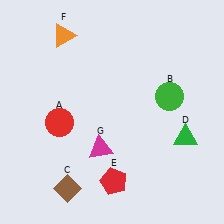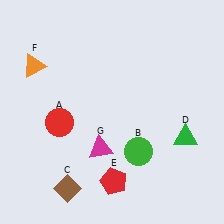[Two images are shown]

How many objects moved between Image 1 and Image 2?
2 objects moved between the two images.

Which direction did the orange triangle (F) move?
The orange triangle (F) moved down.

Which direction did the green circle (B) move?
The green circle (B) moved down.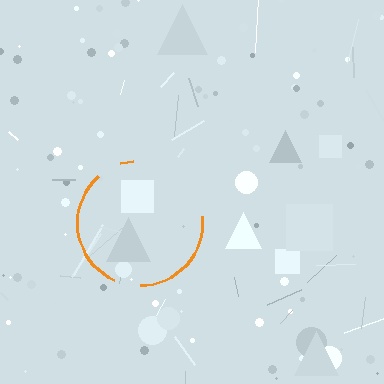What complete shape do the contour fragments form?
The contour fragments form a circle.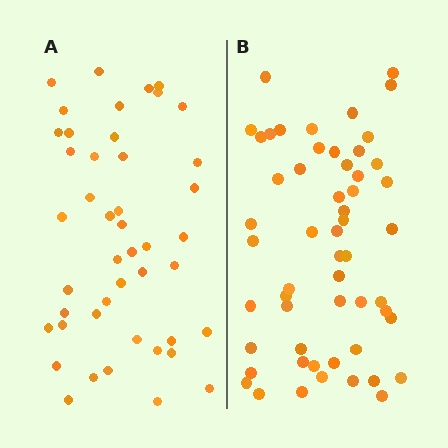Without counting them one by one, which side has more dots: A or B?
Region B (the right region) has more dots.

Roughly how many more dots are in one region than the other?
Region B has roughly 10 or so more dots than region A.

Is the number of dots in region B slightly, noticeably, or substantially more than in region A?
Region B has only slightly more — the two regions are fairly close. The ratio is roughly 1.2 to 1.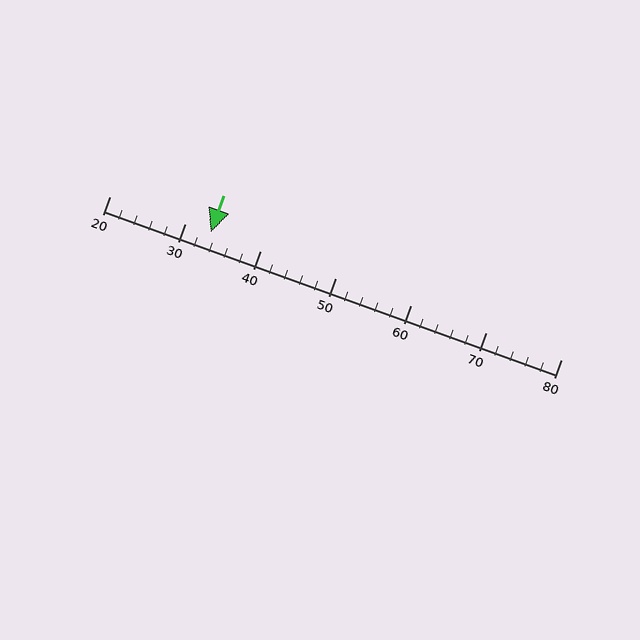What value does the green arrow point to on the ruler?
The green arrow points to approximately 33.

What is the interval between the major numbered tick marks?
The major tick marks are spaced 10 units apart.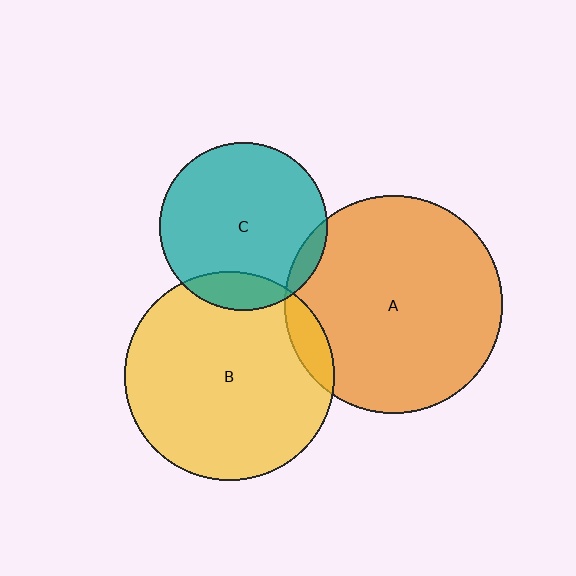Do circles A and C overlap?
Yes.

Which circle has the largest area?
Circle A (orange).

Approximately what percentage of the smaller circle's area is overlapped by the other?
Approximately 5%.